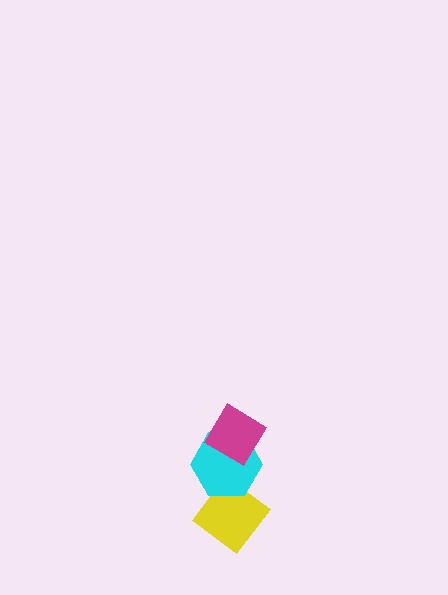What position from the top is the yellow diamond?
The yellow diamond is 3rd from the top.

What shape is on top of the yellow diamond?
The cyan hexagon is on top of the yellow diamond.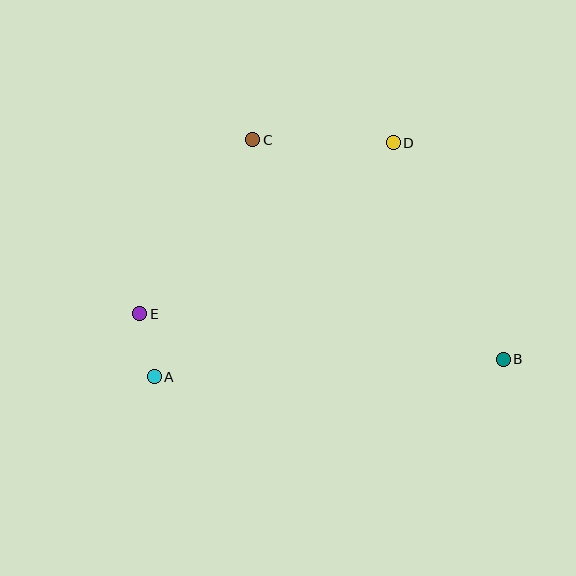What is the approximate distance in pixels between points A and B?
The distance between A and B is approximately 349 pixels.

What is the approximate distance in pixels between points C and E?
The distance between C and E is approximately 208 pixels.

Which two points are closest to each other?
Points A and E are closest to each other.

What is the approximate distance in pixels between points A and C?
The distance between A and C is approximately 257 pixels.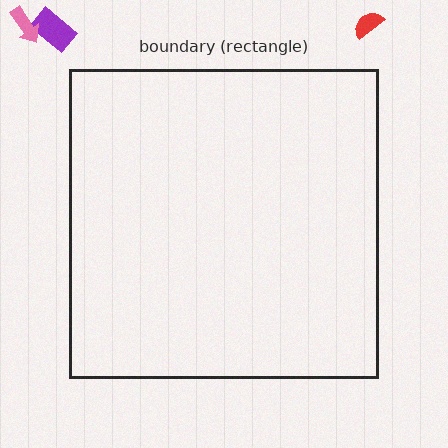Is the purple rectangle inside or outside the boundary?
Outside.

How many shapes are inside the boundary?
0 inside, 3 outside.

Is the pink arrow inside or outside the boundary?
Outside.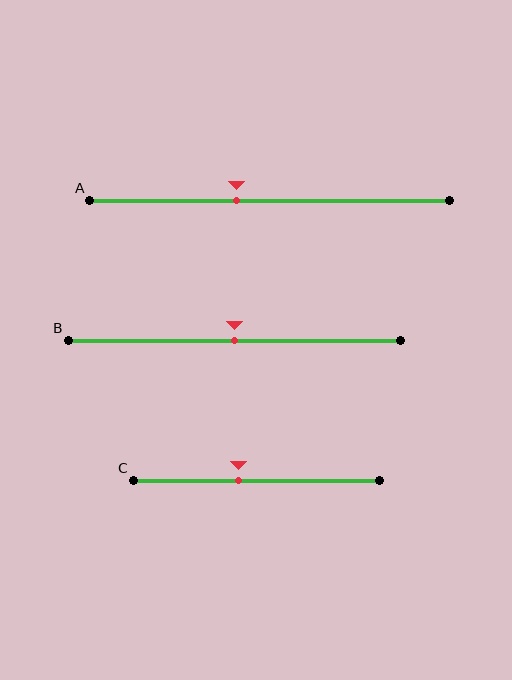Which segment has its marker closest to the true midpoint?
Segment B has its marker closest to the true midpoint.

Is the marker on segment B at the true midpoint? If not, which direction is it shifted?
Yes, the marker on segment B is at the true midpoint.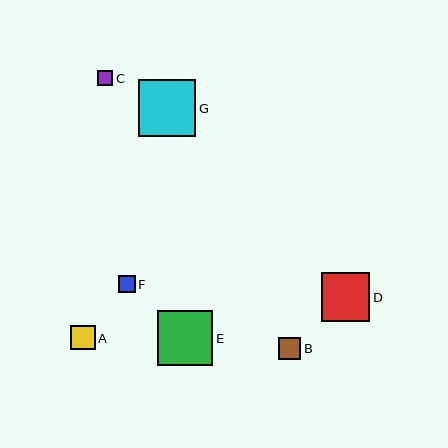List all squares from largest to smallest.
From largest to smallest: G, E, D, A, B, F, C.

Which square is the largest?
Square G is the largest with a size of approximately 57 pixels.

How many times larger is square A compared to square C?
Square A is approximately 1.6 times the size of square C.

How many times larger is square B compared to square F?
Square B is approximately 1.3 times the size of square F.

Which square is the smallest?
Square C is the smallest with a size of approximately 15 pixels.